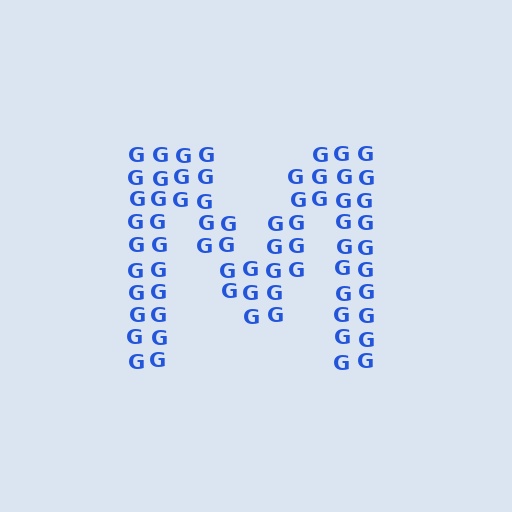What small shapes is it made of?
It is made of small letter G's.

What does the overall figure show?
The overall figure shows the letter M.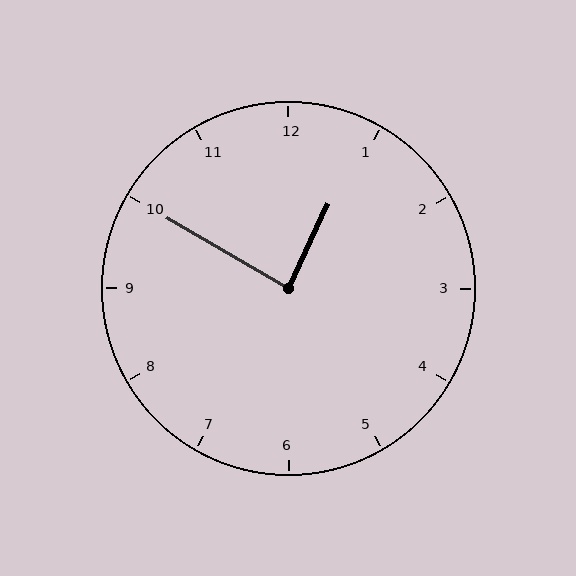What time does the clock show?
12:50.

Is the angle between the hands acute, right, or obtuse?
It is right.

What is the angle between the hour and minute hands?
Approximately 85 degrees.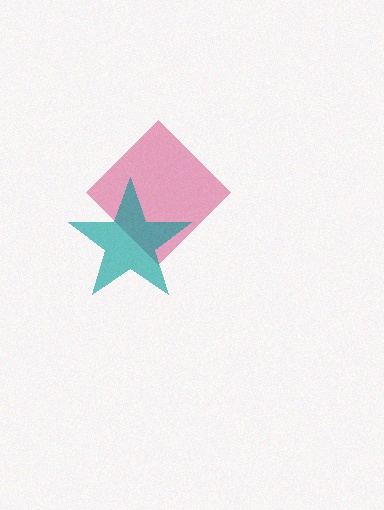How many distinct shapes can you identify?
There are 2 distinct shapes: a pink diamond, a teal star.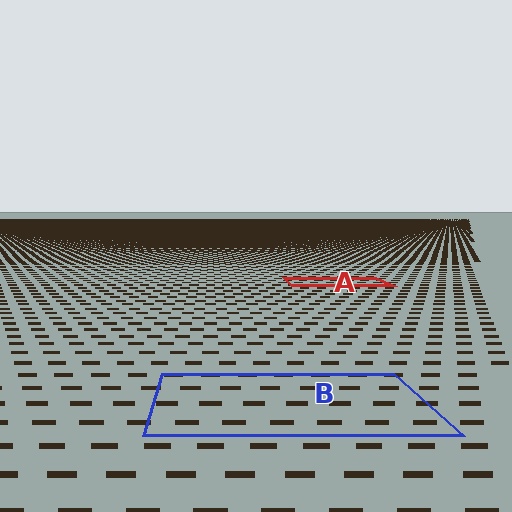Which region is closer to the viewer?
Region B is closer. The texture elements there are larger and more spread out.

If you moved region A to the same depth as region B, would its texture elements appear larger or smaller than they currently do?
They would appear larger. At a closer depth, the same texture elements are projected at a bigger on-screen size.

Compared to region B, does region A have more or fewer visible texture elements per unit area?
Region A has more texture elements per unit area — they are packed more densely because it is farther away.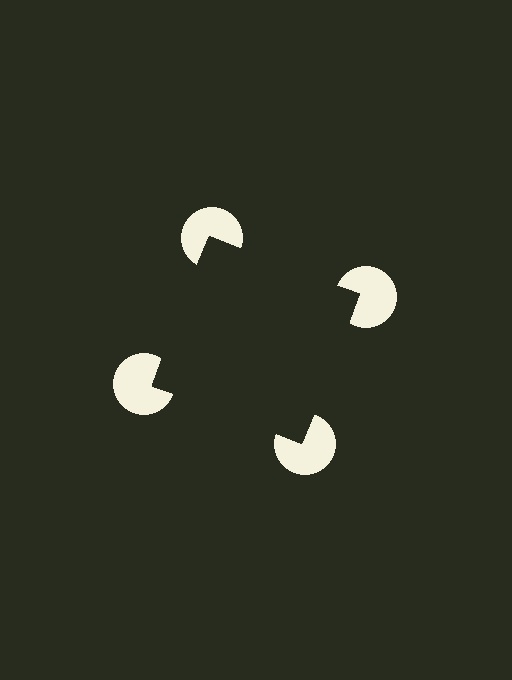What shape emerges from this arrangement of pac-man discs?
An illusory square — its edges are inferred from the aligned wedge cuts in the pac-man discs, not physically drawn.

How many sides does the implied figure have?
4 sides.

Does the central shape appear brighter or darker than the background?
It typically appears slightly darker than the background, even though no actual brightness change is drawn.